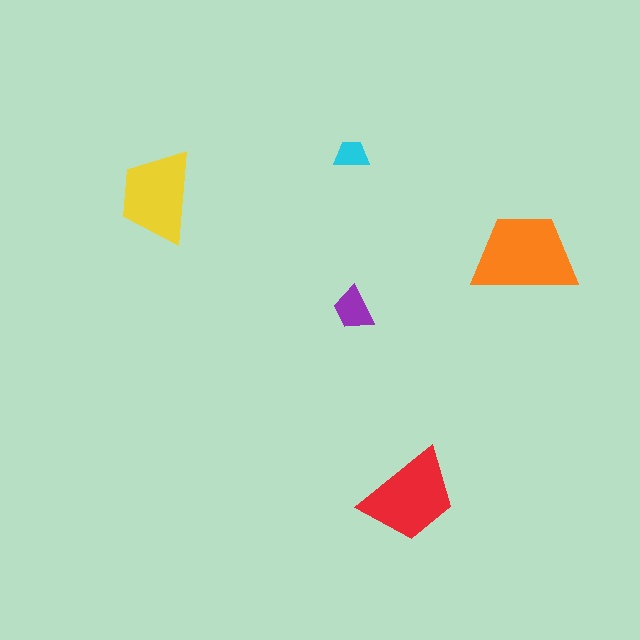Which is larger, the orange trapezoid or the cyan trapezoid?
The orange one.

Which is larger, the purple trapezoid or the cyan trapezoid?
The purple one.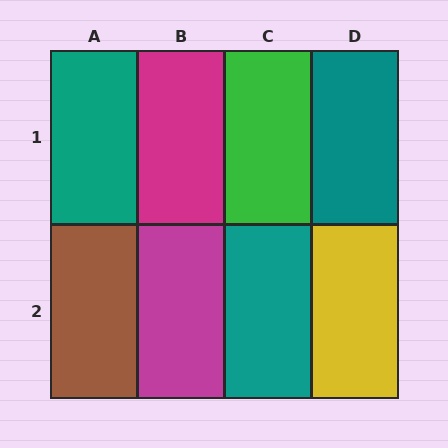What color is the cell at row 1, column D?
Teal.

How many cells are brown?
1 cell is brown.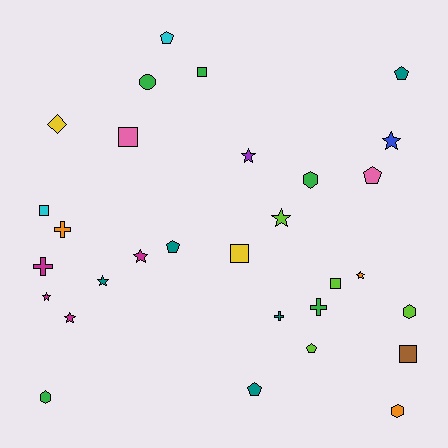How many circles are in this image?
There is 1 circle.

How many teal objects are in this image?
There are 5 teal objects.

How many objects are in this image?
There are 30 objects.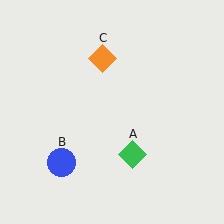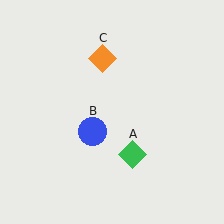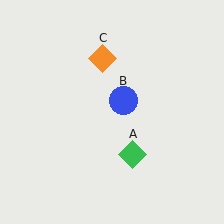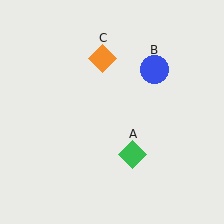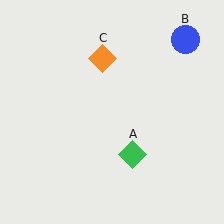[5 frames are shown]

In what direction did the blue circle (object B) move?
The blue circle (object B) moved up and to the right.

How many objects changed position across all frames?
1 object changed position: blue circle (object B).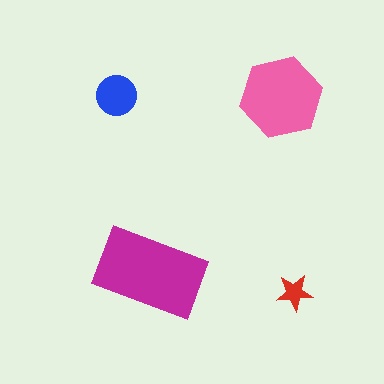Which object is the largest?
The magenta rectangle.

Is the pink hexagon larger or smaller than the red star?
Larger.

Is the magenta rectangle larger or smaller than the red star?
Larger.